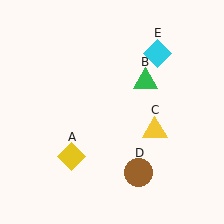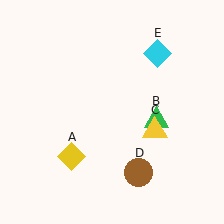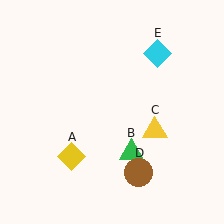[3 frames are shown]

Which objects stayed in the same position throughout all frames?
Yellow diamond (object A) and yellow triangle (object C) and brown circle (object D) and cyan diamond (object E) remained stationary.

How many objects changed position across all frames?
1 object changed position: green triangle (object B).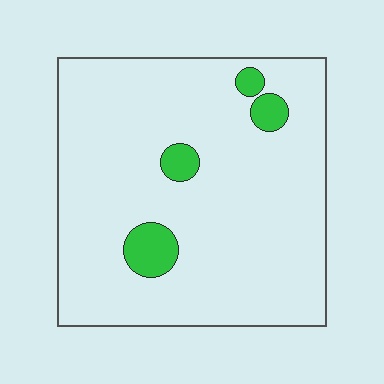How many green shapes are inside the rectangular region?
4.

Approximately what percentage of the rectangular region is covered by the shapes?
Approximately 10%.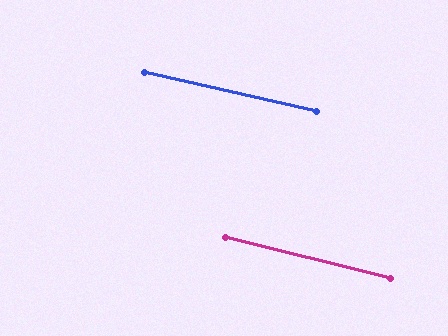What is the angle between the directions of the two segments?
Approximately 1 degree.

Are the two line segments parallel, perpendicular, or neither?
Parallel — their directions differ by only 1.4°.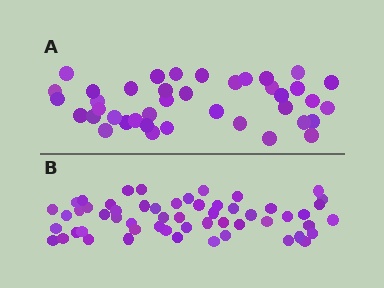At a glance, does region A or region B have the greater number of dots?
Region B (the bottom region) has more dots.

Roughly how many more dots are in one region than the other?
Region B has approximately 15 more dots than region A.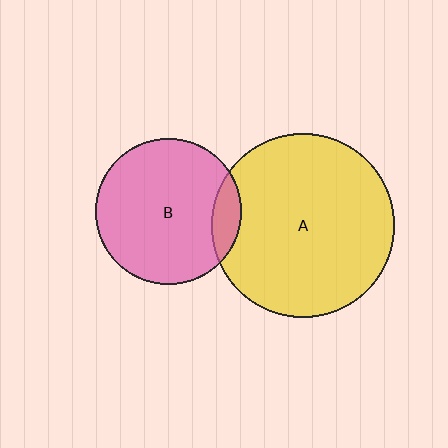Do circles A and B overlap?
Yes.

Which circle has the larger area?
Circle A (yellow).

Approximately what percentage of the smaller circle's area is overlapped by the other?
Approximately 10%.